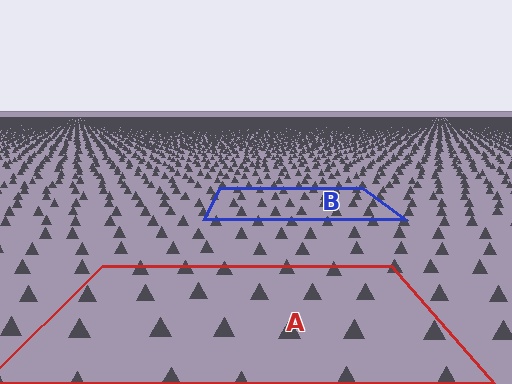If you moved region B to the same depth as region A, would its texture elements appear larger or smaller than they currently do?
They would appear larger. At a closer depth, the same texture elements are projected at a bigger on-screen size.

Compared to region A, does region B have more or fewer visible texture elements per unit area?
Region B has more texture elements per unit area — they are packed more densely because it is farther away.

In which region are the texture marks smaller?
The texture marks are smaller in region B, because it is farther away.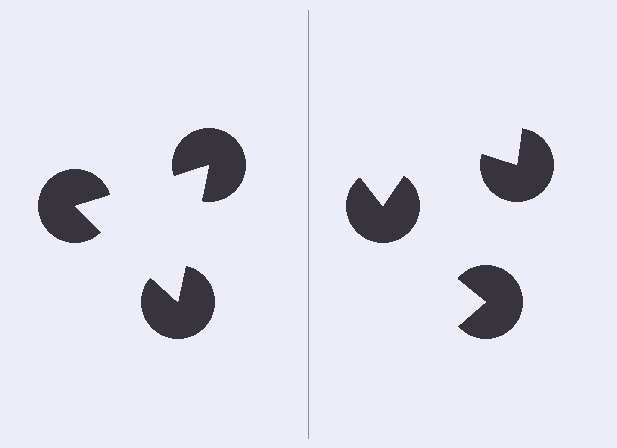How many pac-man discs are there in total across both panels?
6 — 3 on each side.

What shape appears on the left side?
An illusory triangle.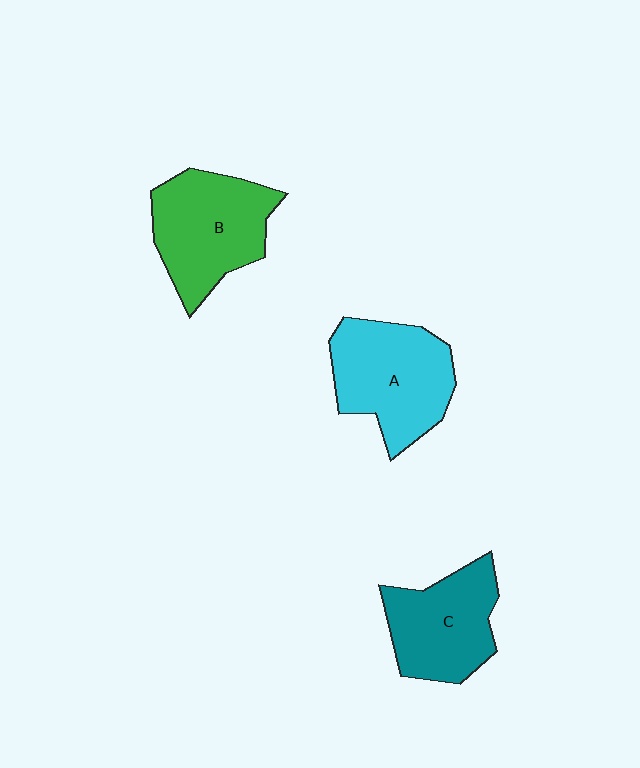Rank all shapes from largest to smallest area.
From largest to smallest: A (cyan), B (green), C (teal).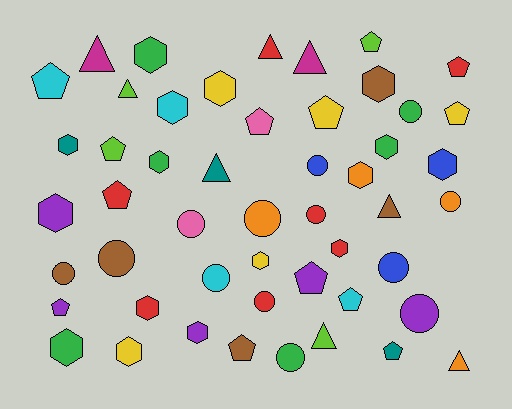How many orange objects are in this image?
There are 4 orange objects.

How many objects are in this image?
There are 50 objects.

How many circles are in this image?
There are 13 circles.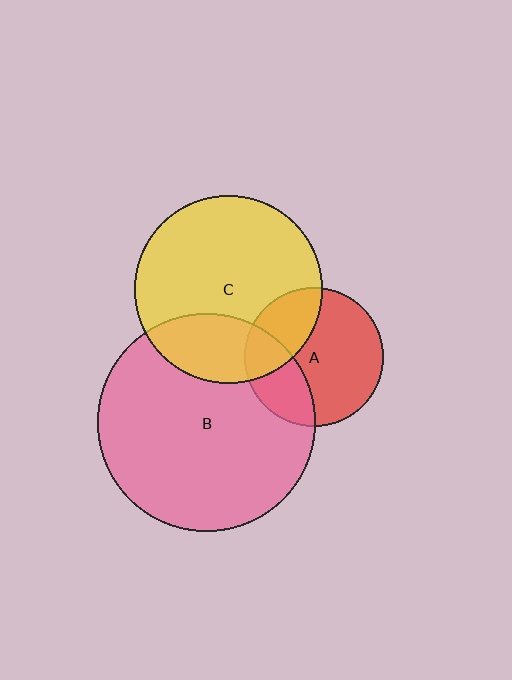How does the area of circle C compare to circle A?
Approximately 1.8 times.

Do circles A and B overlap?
Yes.